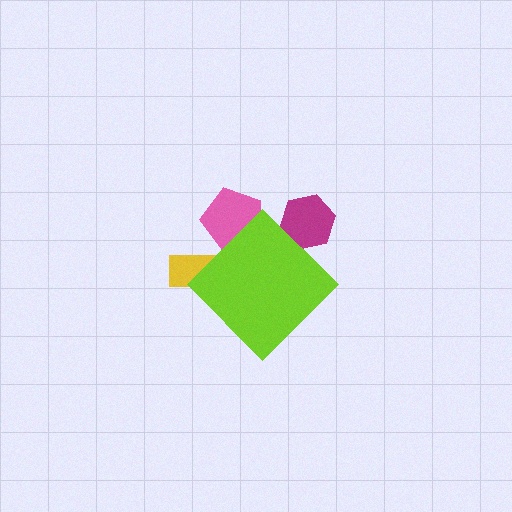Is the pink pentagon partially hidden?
Yes, the pink pentagon is partially hidden behind the lime diamond.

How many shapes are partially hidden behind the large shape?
3 shapes are partially hidden.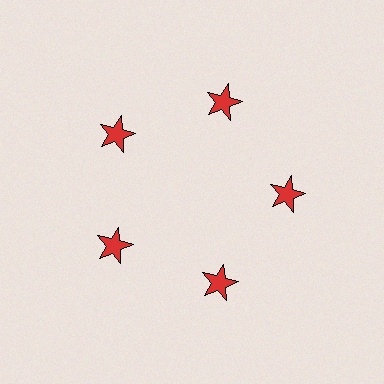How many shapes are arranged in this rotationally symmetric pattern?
There are 5 shapes, arranged in 5 groups of 1.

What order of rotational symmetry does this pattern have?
This pattern has 5-fold rotational symmetry.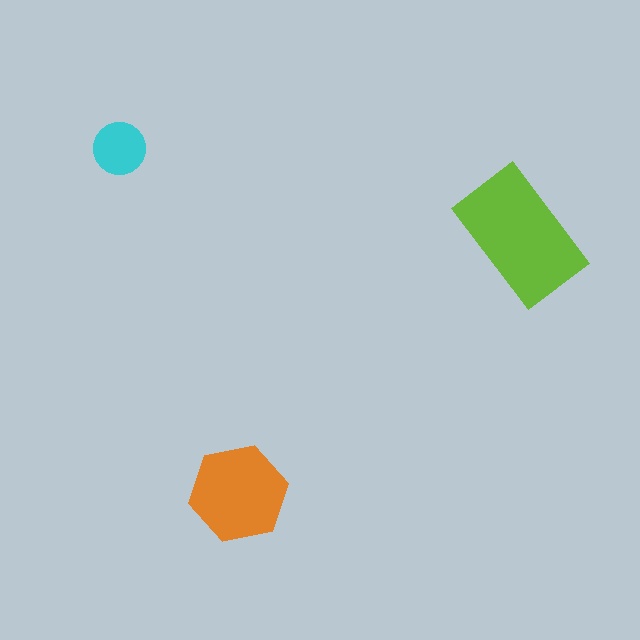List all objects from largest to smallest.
The lime rectangle, the orange hexagon, the cyan circle.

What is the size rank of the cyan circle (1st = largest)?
3rd.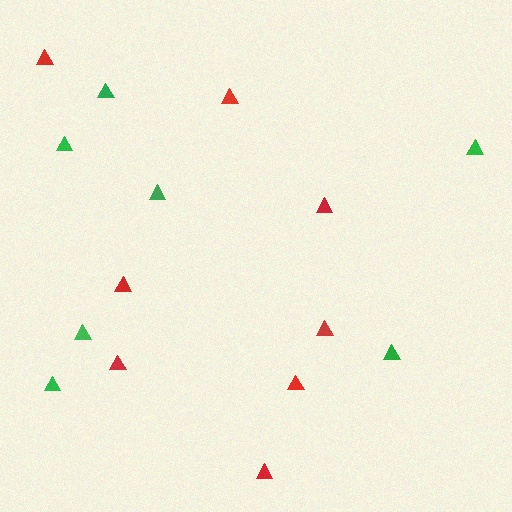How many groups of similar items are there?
There are 2 groups: one group of red triangles (8) and one group of green triangles (7).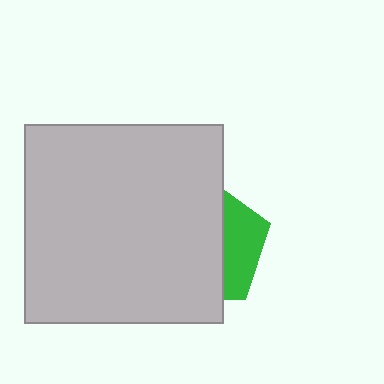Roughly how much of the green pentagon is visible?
A small part of it is visible (roughly 31%).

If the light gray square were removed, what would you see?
You would see the complete green pentagon.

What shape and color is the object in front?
The object in front is a light gray square.